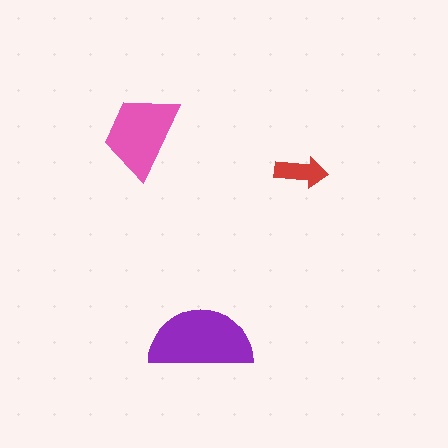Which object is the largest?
The purple semicircle.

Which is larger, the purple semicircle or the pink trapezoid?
The purple semicircle.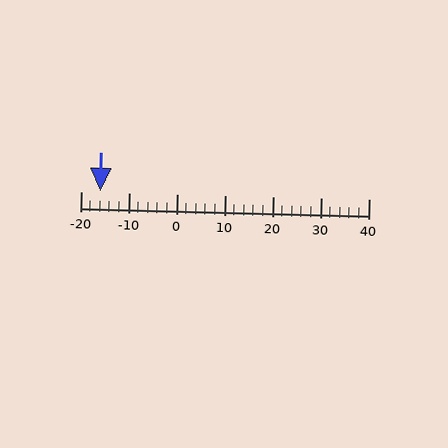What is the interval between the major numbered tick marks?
The major tick marks are spaced 10 units apart.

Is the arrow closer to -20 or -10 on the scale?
The arrow is closer to -20.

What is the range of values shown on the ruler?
The ruler shows values from -20 to 40.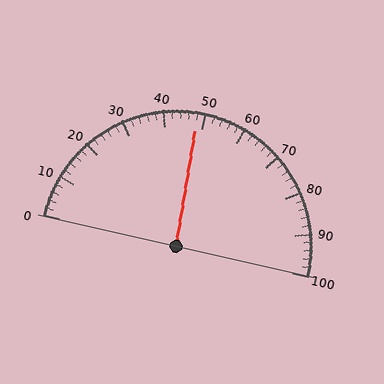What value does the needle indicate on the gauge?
The needle indicates approximately 48.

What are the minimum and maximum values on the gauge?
The gauge ranges from 0 to 100.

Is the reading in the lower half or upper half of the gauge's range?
The reading is in the lower half of the range (0 to 100).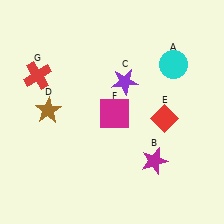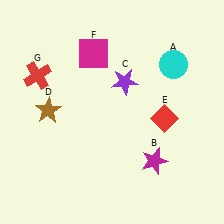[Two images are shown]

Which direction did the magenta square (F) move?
The magenta square (F) moved up.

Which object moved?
The magenta square (F) moved up.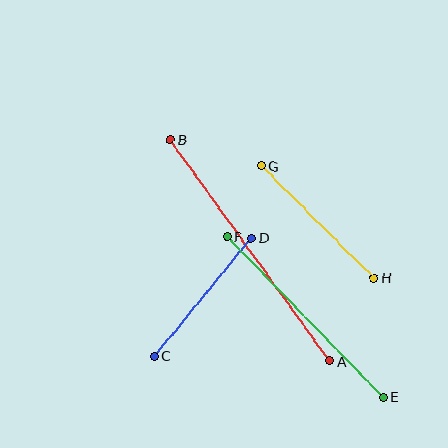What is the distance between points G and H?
The distance is approximately 159 pixels.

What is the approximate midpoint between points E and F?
The midpoint is at approximately (305, 317) pixels.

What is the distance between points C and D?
The distance is approximately 153 pixels.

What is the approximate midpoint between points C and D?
The midpoint is at approximately (203, 297) pixels.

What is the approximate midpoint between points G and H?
The midpoint is at approximately (318, 222) pixels.